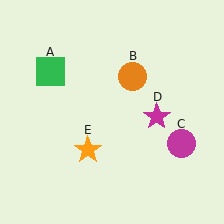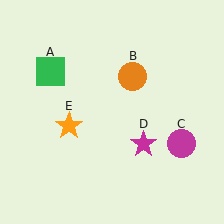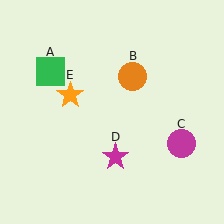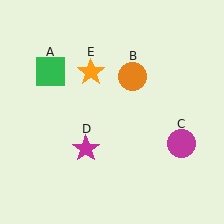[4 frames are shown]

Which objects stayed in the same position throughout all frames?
Green square (object A) and orange circle (object B) and magenta circle (object C) remained stationary.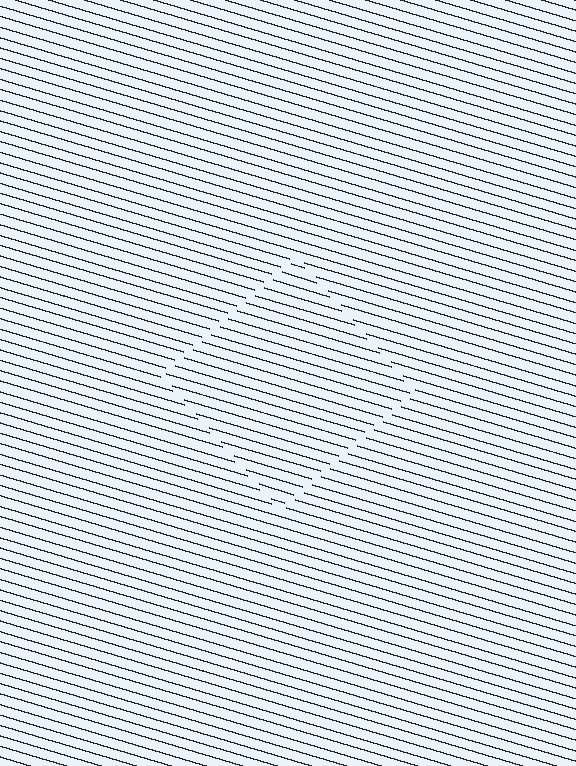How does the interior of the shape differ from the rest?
The interior of the shape contains the same grating, shifted by half a period — the contour is defined by the phase discontinuity where line-ends from the inner and outer gratings abut.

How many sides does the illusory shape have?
4 sides — the line-ends trace a square.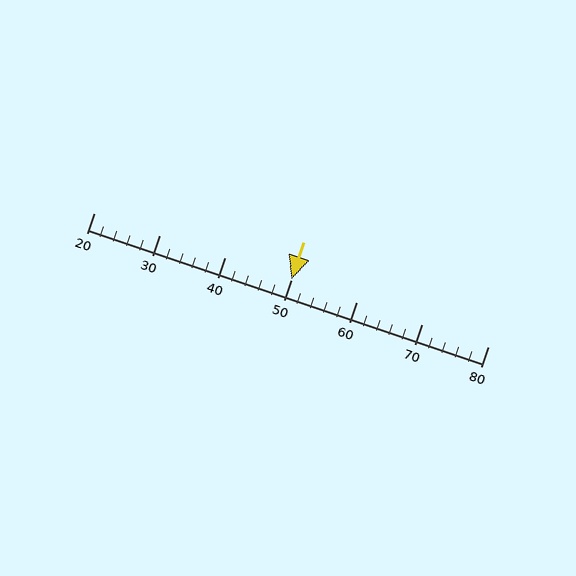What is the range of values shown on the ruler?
The ruler shows values from 20 to 80.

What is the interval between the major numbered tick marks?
The major tick marks are spaced 10 units apart.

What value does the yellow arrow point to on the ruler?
The yellow arrow points to approximately 50.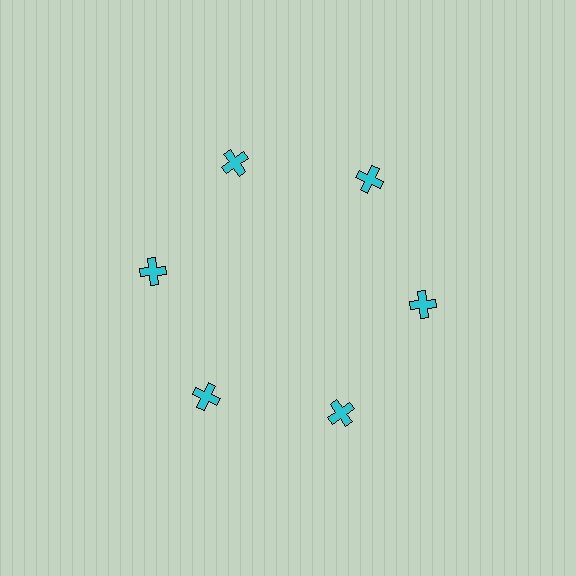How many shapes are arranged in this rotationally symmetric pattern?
There are 6 shapes, arranged in 6 groups of 1.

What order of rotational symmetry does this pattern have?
This pattern has 6-fold rotational symmetry.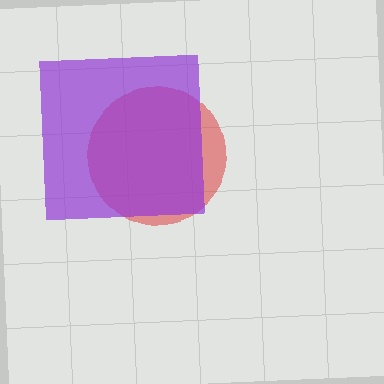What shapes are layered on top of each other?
The layered shapes are: a red circle, a purple square.